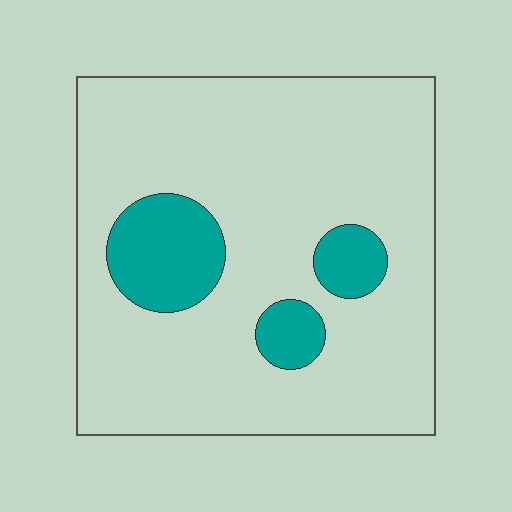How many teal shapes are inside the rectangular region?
3.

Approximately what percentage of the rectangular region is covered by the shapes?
Approximately 15%.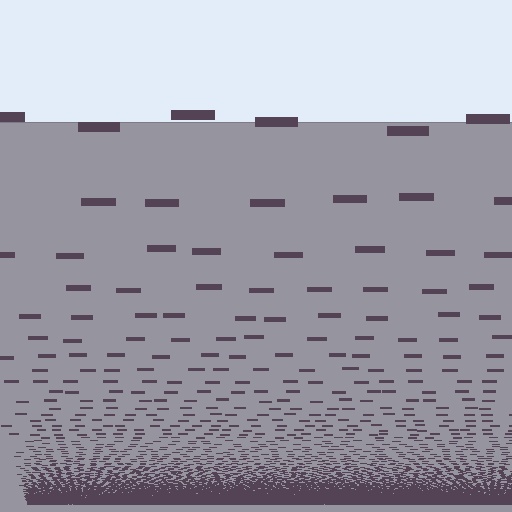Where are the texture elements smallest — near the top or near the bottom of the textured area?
Near the bottom.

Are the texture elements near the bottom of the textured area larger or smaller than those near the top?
Smaller. The gradient is inverted — elements near the bottom are smaller and denser.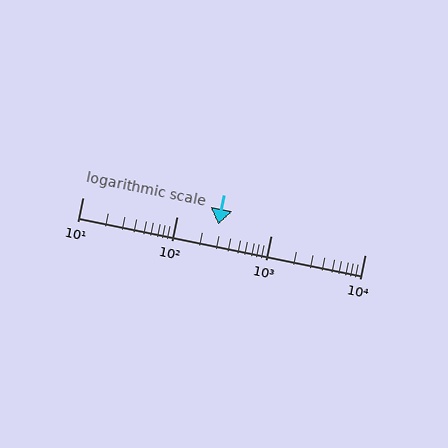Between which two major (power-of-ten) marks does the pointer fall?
The pointer is between 100 and 1000.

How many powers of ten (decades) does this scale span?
The scale spans 3 decades, from 10 to 10000.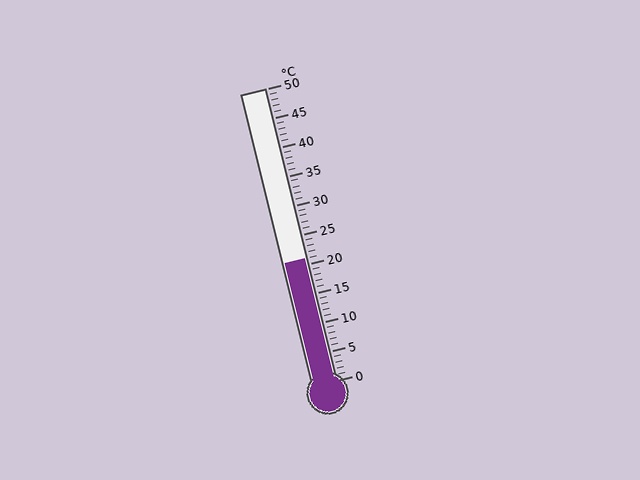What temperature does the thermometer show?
The thermometer shows approximately 21°C.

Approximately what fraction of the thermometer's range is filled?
The thermometer is filled to approximately 40% of its range.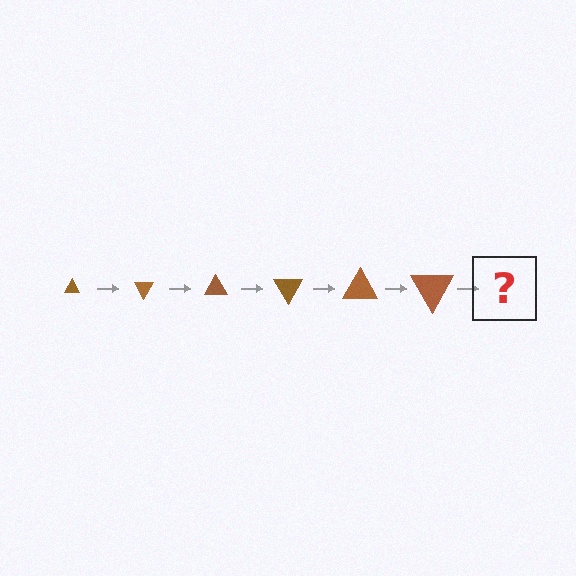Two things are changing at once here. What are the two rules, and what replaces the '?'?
The two rules are that the triangle grows larger each step and it rotates 60 degrees each step. The '?' should be a triangle, larger than the previous one and rotated 360 degrees from the start.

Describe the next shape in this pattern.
It should be a triangle, larger than the previous one and rotated 360 degrees from the start.